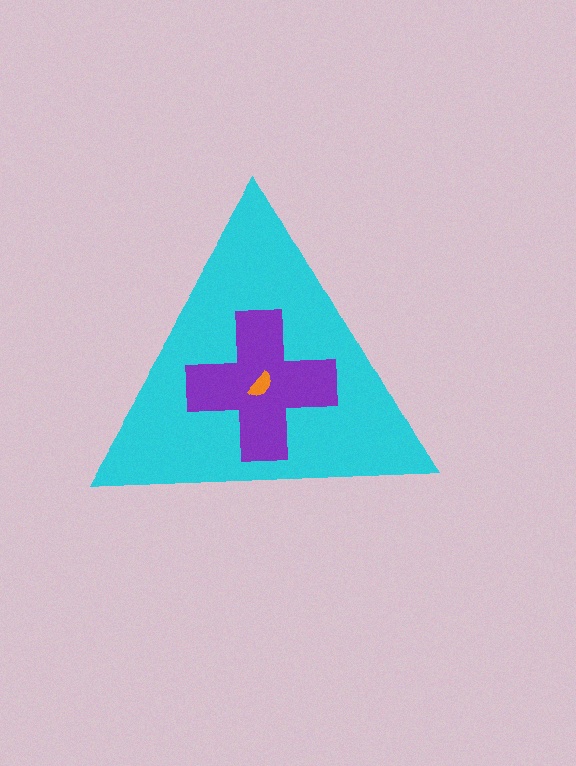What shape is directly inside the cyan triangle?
The purple cross.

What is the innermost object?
The orange semicircle.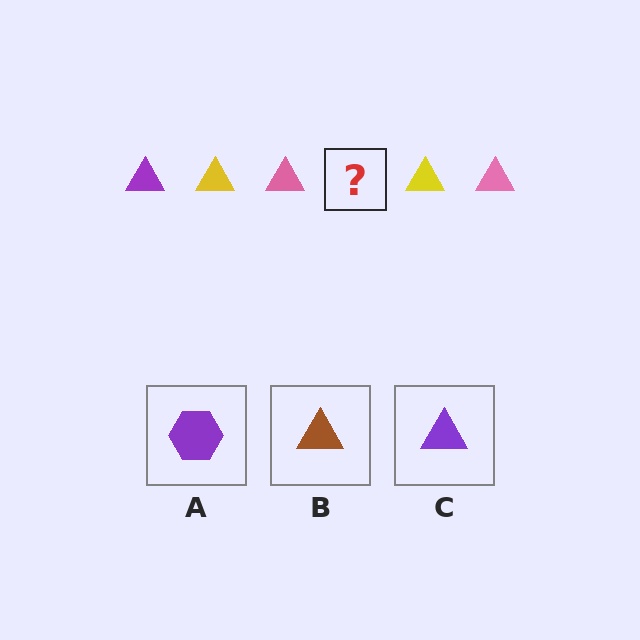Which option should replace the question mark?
Option C.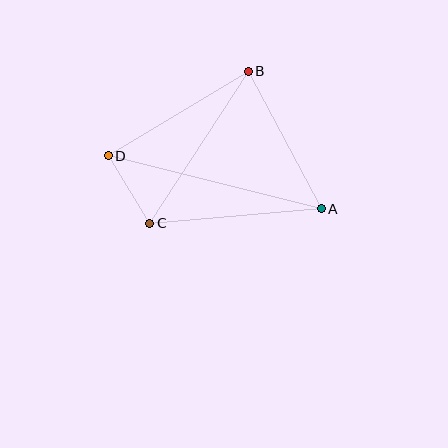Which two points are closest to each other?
Points C and D are closest to each other.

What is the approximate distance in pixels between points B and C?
The distance between B and C is approximately 181 pixels.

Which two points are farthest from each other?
Points A and D are farthest from each other.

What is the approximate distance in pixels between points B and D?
The distance between B and D is approximately 164 pixels.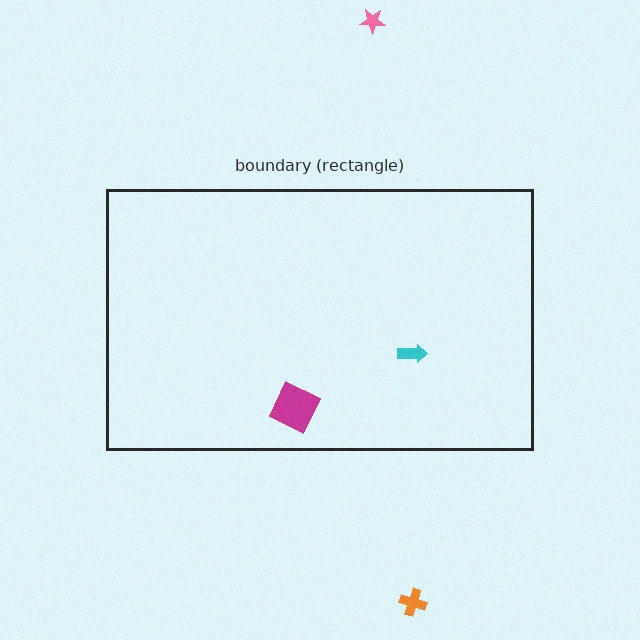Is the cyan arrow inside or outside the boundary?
Inside.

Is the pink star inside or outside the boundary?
Outside.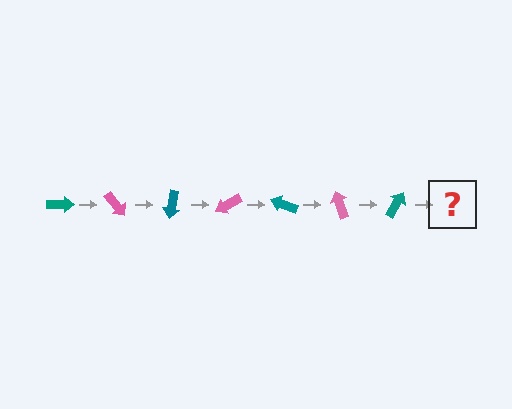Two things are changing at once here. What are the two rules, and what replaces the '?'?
The two rules are that it rotates 50 degrees each step and the color cycles through teal and pink. The '?' should be a pink arrow, rotated 350 degrees from the start.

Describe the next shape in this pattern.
It should be a pink arrow, rotated 350 degrees from the start.